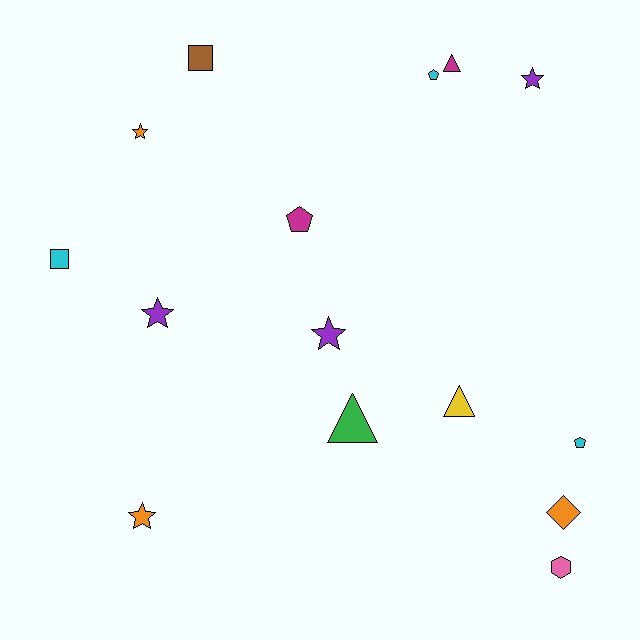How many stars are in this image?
There are 5 stars.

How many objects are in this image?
There are 15 objects.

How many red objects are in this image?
There are no red objects.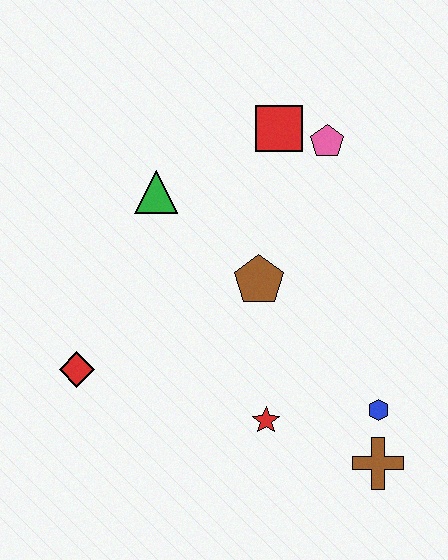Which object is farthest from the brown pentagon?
The brown cross is farthest from the brown pentagon.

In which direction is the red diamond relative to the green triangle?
The red diamond is below the green triangle.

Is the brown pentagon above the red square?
No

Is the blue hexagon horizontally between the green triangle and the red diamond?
No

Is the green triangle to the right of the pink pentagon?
No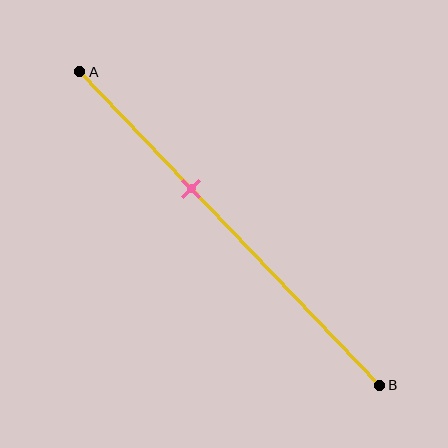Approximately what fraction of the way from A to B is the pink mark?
The pink mark is approximately 35% of the way from A to B.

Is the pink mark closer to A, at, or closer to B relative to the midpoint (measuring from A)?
The pink mark is closer to point A than the midpoint of segment AB.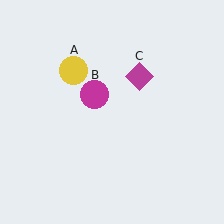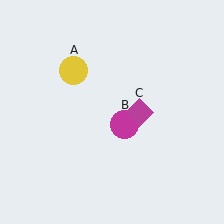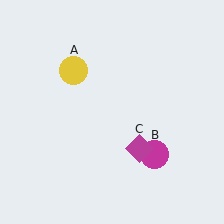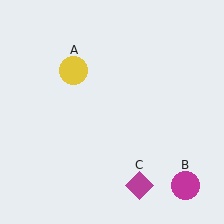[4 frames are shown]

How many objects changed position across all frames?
2 objects changed position: magenta circle (object B), magenta diamond (object C).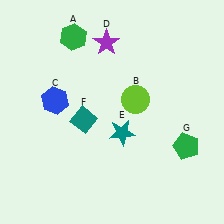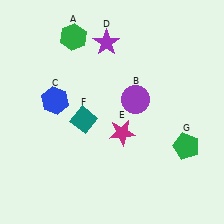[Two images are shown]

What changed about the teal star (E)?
In Image 1, E is teal. In Image 2, it changed to magenta.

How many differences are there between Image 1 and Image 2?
There are 2 differences between the two images.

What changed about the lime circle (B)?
In Image 1, B is lime. In Image 2, it changed to purple.